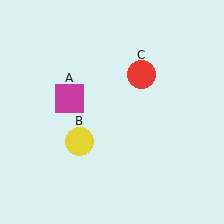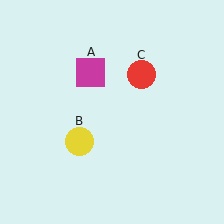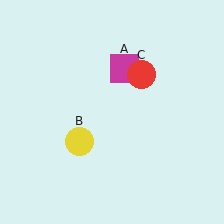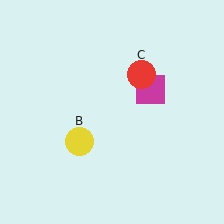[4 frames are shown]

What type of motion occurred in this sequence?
The magenta square (object A) rotated clockwise around the center of the scene.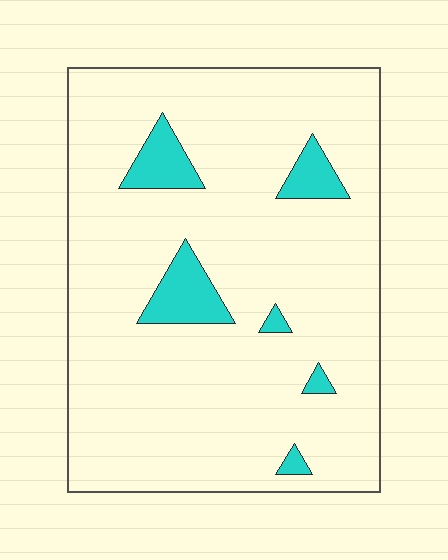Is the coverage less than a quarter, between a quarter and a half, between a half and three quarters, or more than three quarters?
Less than a quarter.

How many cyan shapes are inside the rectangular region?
6.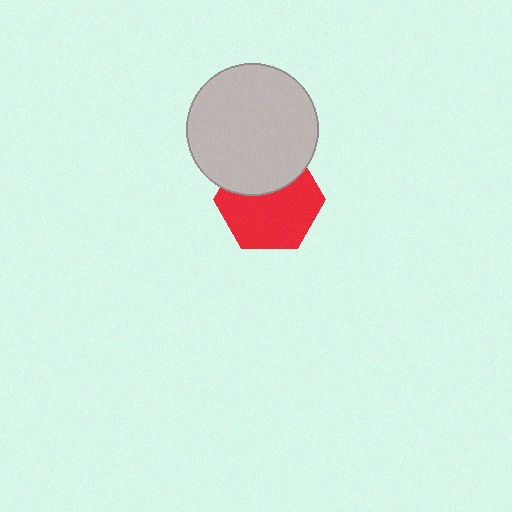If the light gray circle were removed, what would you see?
You would see the complete red hexagon.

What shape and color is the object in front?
The object in front is a light gray circle.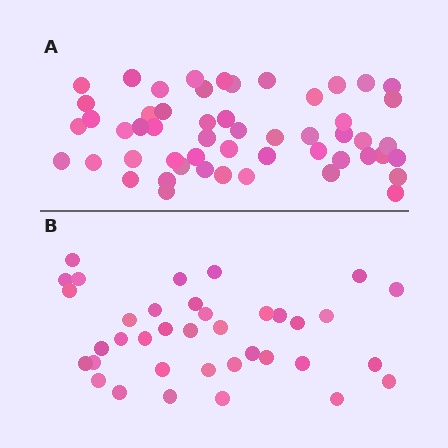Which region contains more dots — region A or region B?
Region A (the top region) has more dots.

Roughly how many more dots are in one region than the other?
Region A has approximately 15 more dots than region B.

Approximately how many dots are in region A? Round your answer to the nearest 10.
About 50 dots. (The exact count is 53, which rounds to 50.)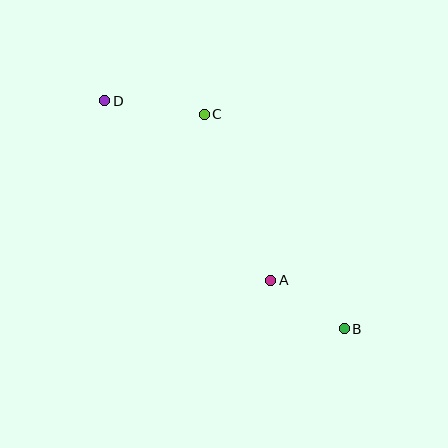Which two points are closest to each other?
Points A and B are closest to each other.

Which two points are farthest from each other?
Points B and D are farthest from each other.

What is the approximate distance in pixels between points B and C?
The distance between B and C is approximately 256 pixels.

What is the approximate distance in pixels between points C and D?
The distance between C and D is approximately 101 pixels.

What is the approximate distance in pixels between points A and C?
The distance between A and C is approximately 179 pixels.